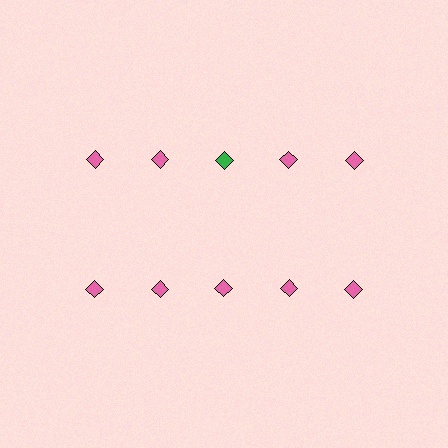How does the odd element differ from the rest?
It has a different color: green instead of pink.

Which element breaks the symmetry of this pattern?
The green diamond in the top row, center column breaks the symmetry. All other shapes are pink diamonds.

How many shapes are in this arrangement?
There are 10 shapes arranged in a grid pattern.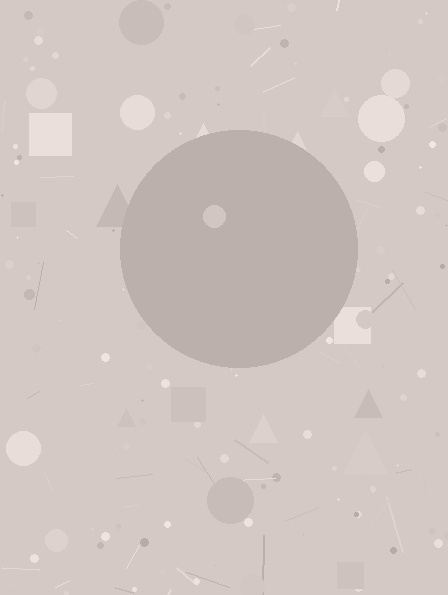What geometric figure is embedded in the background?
A circle is embedded in the background.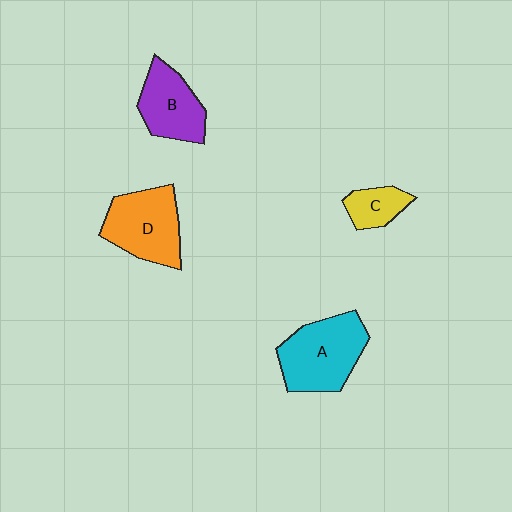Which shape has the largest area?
Shape A (cyan).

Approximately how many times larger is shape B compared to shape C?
Approximately 1.8 times.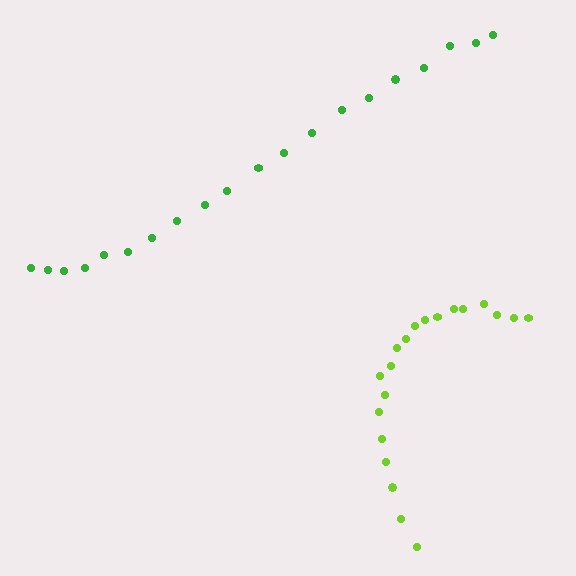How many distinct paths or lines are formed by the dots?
There are 2 distinct paths.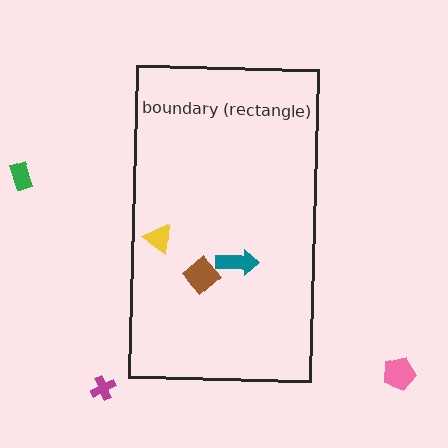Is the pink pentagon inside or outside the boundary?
Outside.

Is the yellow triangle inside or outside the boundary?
Inside.